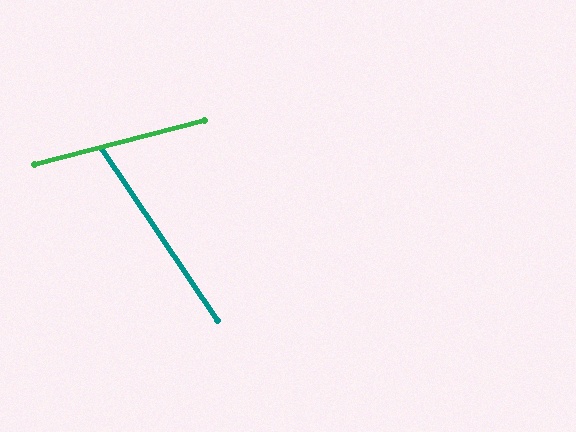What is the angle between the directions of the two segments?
Approximately 70 degrees.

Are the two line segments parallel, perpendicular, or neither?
Neither parallel nor perpendicular — they differ by about 70°.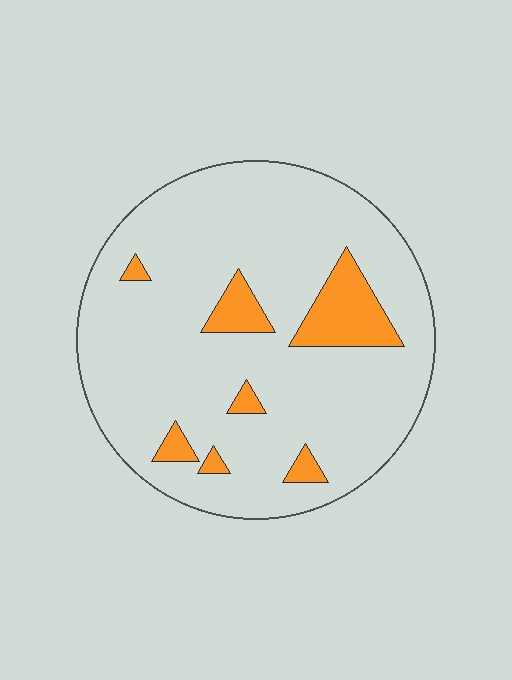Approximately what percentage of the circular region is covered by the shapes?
Approximately 10%.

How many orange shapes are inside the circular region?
7.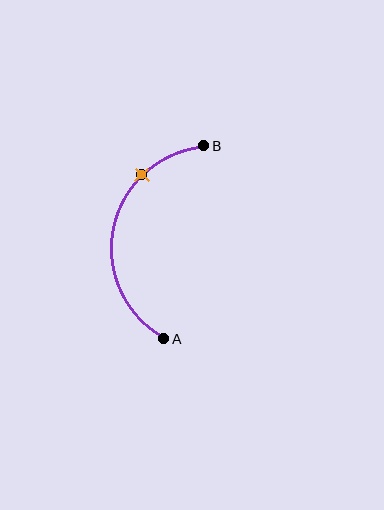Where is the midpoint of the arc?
The arc midpoint is the point on the curve farthest from the straight line joining A and B. It sits to the left of that line.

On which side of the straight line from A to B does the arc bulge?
The arc bulges to the left of the straight line connecting A and B.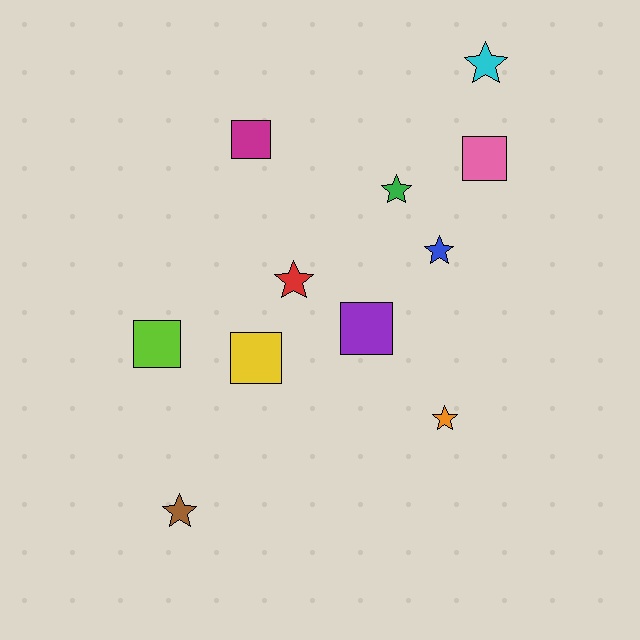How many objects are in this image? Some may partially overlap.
There are 11 objects.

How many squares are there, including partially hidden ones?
There are 5 squares.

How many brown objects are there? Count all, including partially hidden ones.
There is 1 brown object.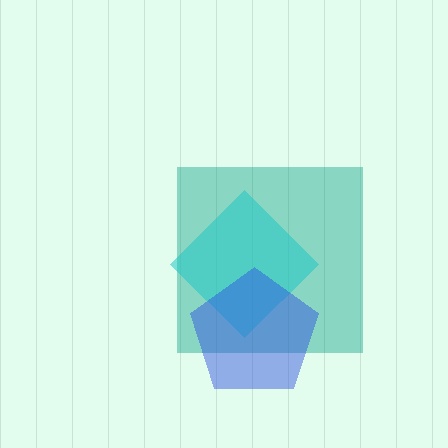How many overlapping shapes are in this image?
There are 3 overlapping shapes in the image.